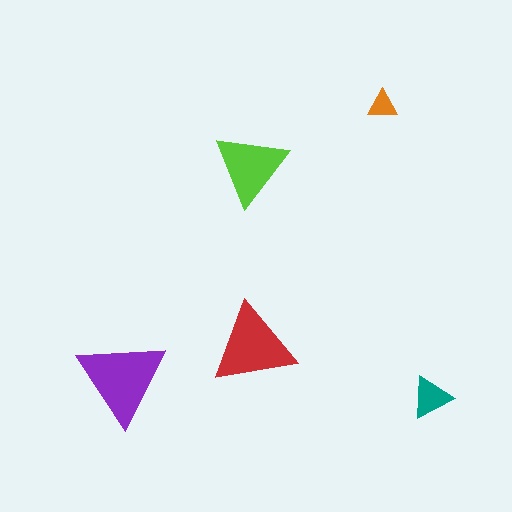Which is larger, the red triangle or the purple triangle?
The purple one.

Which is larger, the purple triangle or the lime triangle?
The purple one.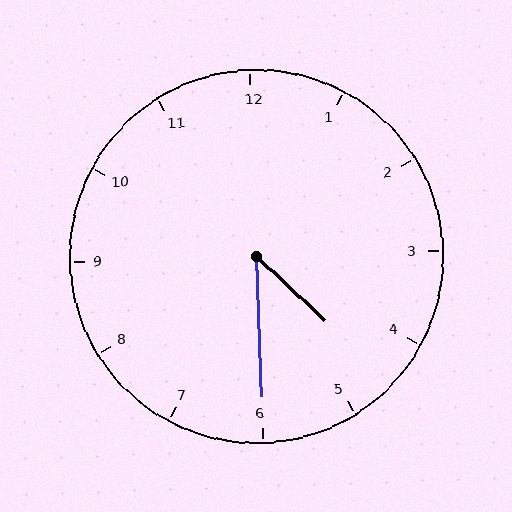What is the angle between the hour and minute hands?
Approximately 45 degrees.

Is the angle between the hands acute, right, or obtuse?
It is acute.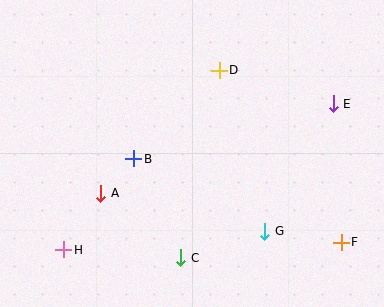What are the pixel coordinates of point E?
Point E is at (333, 104).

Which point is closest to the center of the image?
Point B at (134, 159) is closest to the center.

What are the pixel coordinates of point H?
Point H is at (64, 250).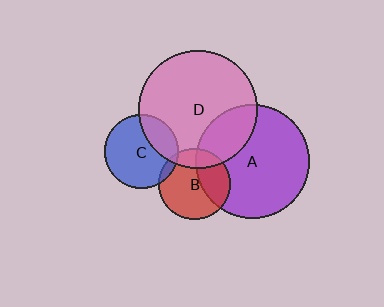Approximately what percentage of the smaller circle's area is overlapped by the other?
Approximately 35%.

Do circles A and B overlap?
Yes.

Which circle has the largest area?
Circle D (pink).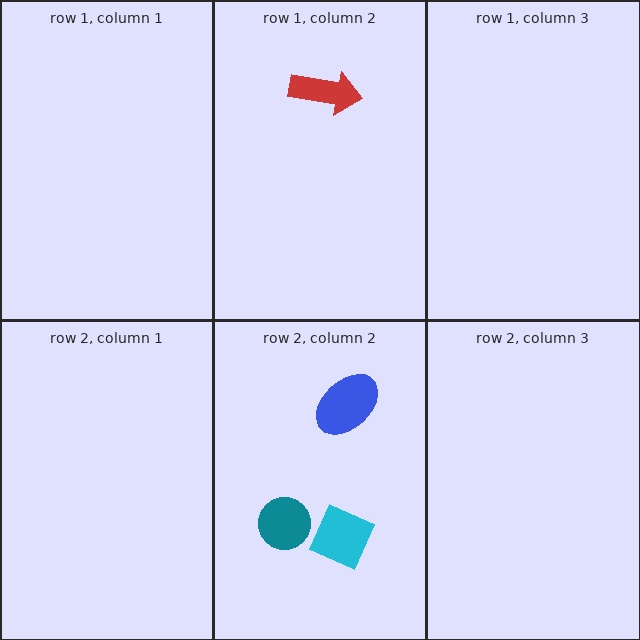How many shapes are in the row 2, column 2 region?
3.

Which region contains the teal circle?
The row 2, column 2 region.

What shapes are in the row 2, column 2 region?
The cyan square, the teal circle, the blue ellipse.